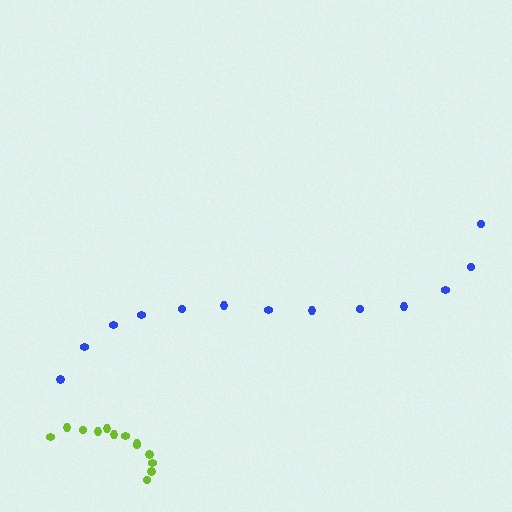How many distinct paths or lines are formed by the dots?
There are 2 distinct paths.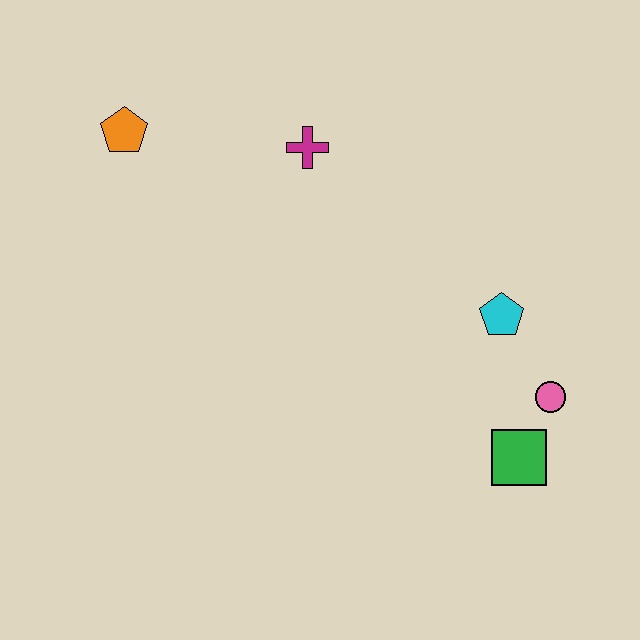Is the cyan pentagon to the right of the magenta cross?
Yes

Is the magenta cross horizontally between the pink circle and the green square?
No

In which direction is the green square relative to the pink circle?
The green square is below the pink circle.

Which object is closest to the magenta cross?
The orange pentagon is closest to the magenta cross.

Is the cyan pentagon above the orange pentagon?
No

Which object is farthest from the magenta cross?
The green square is farthest from the magenta cross.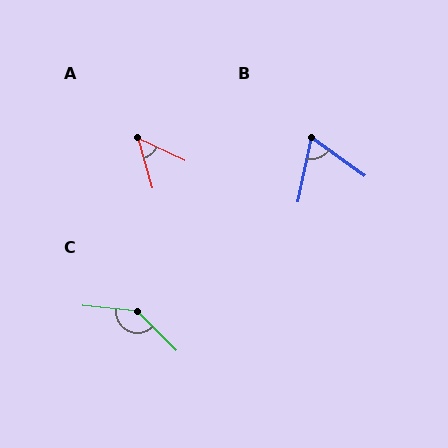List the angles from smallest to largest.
A (48°), B (66°), C (141°).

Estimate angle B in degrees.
Approximately 66 degrees.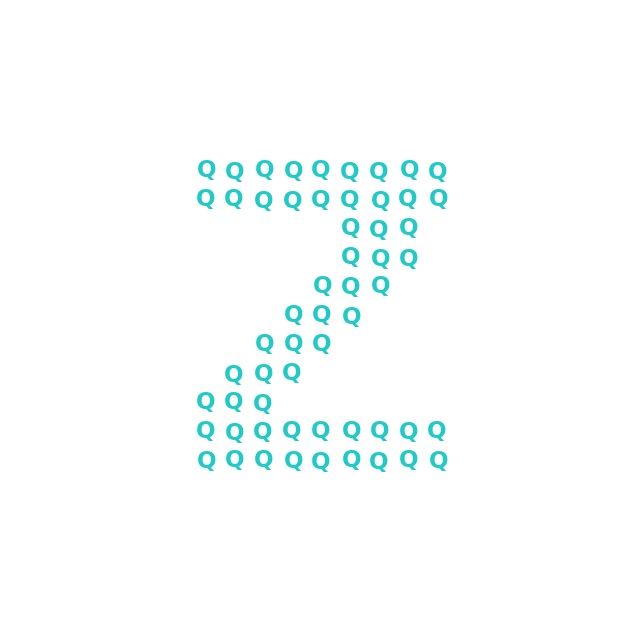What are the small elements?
The small elements are letter Q's.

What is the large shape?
The large shape is the letter Z.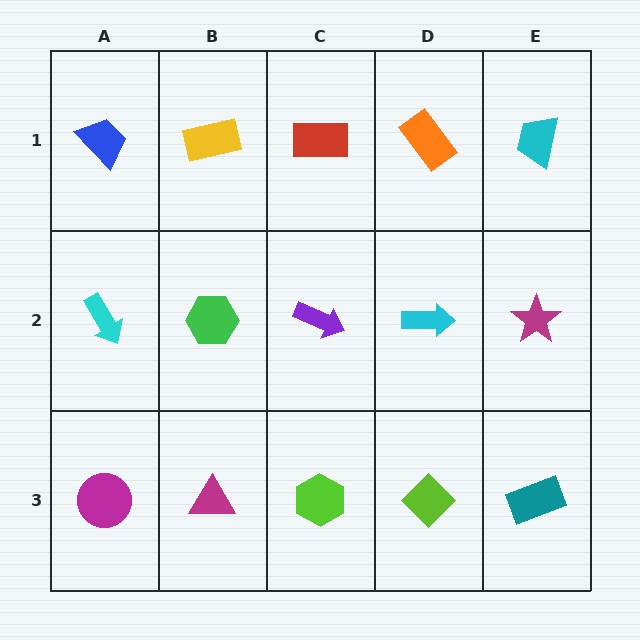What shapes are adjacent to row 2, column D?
An orange rectangle (row 1, column D), a lime diamond (row 3, column D), a purple arrow (row 2, column C), a magenta star (row 2, column E).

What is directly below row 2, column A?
A magenta circle.